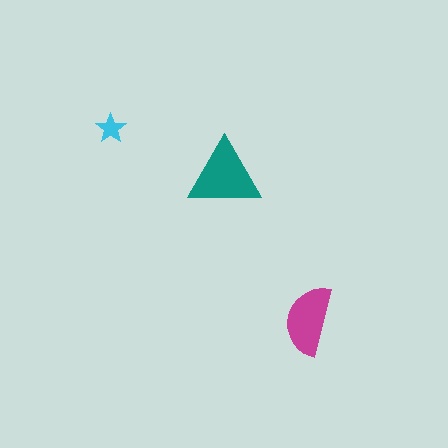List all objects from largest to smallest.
The teal triangle, the magenta semicircle, the cyan star.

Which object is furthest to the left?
The cyan star is leftmost.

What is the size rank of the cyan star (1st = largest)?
3rd.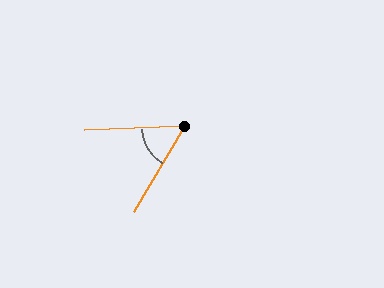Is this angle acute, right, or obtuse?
It is acute.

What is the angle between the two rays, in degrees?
Approximately 58 degrees.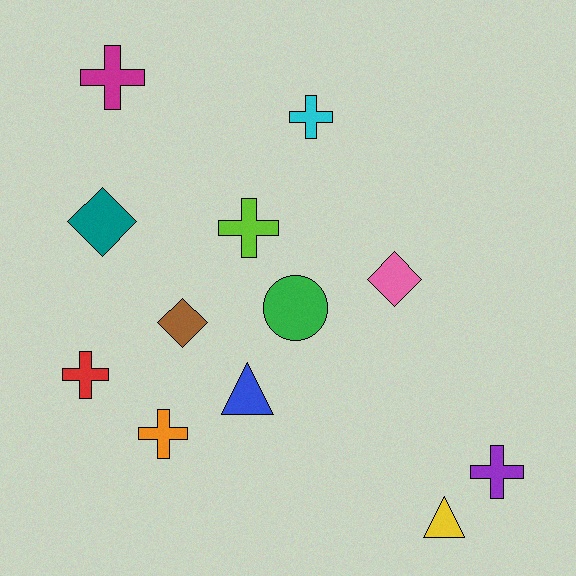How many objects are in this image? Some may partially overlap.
There are 12 objects.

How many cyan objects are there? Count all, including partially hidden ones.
There is 1 cyan object.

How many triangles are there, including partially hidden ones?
There are 2 triangles.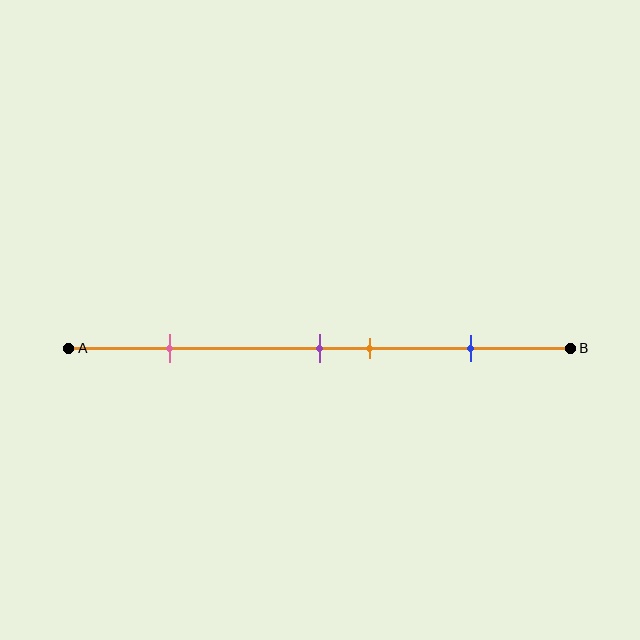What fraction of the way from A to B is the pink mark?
The pink mark is approximately 20% (0.2) of the way from A to B.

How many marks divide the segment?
There are 4 marks dividing the segment.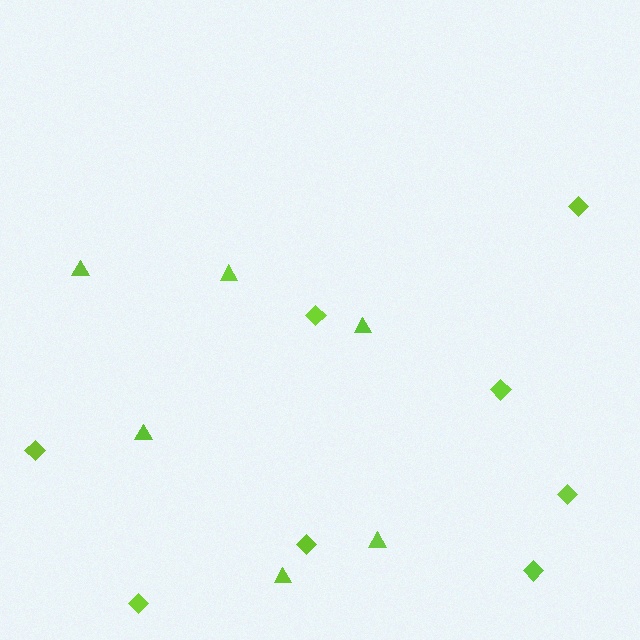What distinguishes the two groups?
There are 2 groups: one group of triangles (6) and one group of diamonds (8).